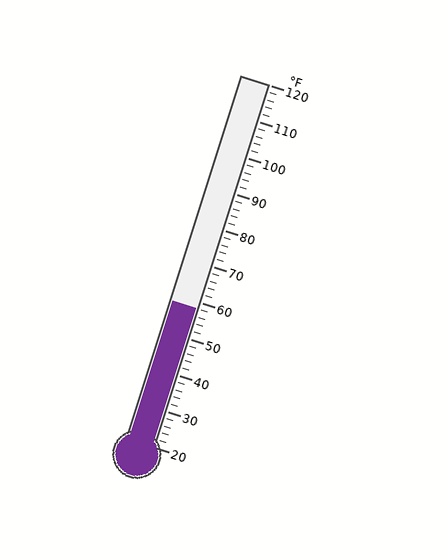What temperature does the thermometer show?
The thermometer shows approximately 58°F.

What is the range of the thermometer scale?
The thermometer scale ranges from 20°F to 120°F.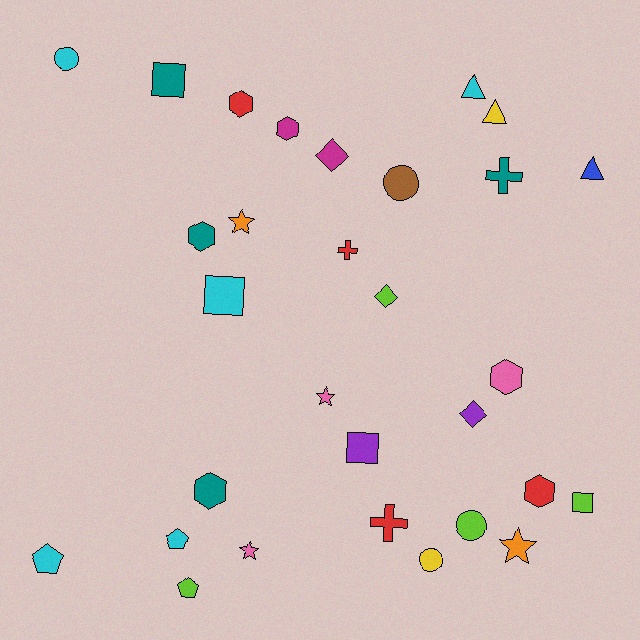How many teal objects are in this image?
There are 4 teal objects.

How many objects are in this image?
There are 30 objects.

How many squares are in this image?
There are 4 squares.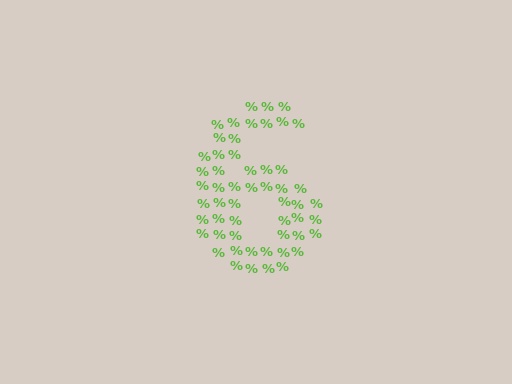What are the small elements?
The small elements are percent signs.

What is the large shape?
The large shape is the digit 6.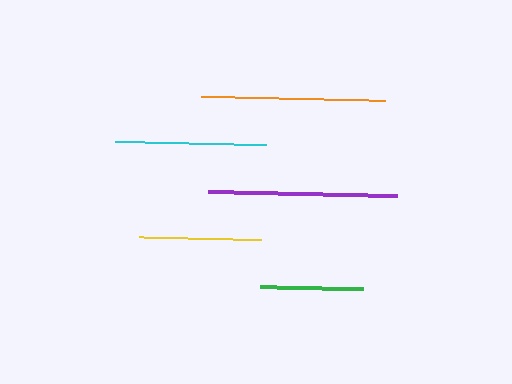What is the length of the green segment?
The green segment is approximately 103 pixels long.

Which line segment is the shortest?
The green line is the shortest at approximately 103 pixels.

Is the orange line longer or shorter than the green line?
The orange line is longer than the green line.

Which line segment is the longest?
The purple line is the longest at approximately 189 pixels.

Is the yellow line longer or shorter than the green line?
The yellow line is longer than the green line.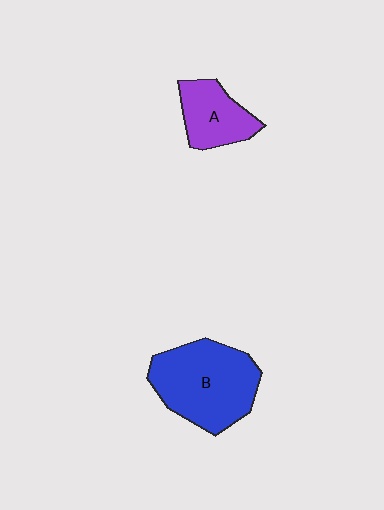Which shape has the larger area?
Shape B (blue).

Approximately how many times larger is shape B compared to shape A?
Approximately 1.9 times.